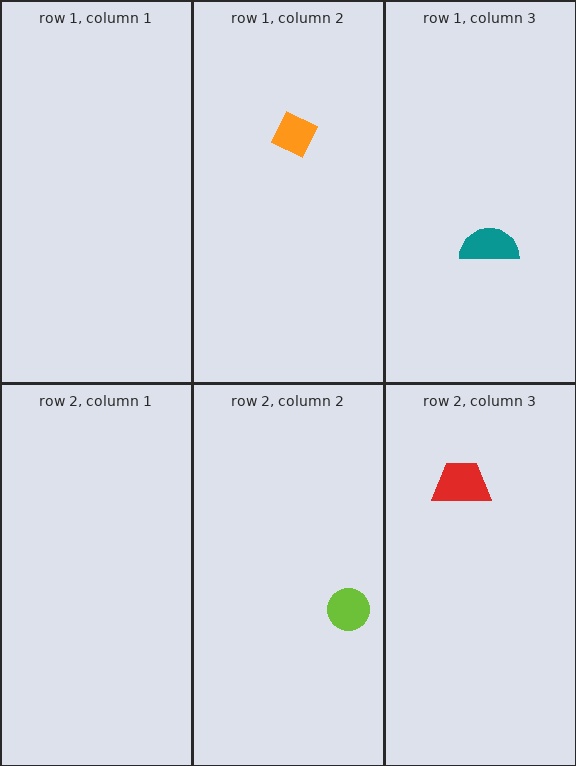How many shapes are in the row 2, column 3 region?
1.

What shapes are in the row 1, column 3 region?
The teal semicircle.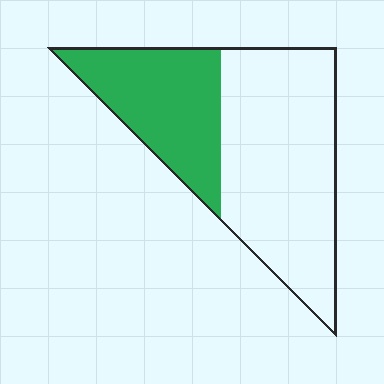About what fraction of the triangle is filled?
About three eighths (3/8).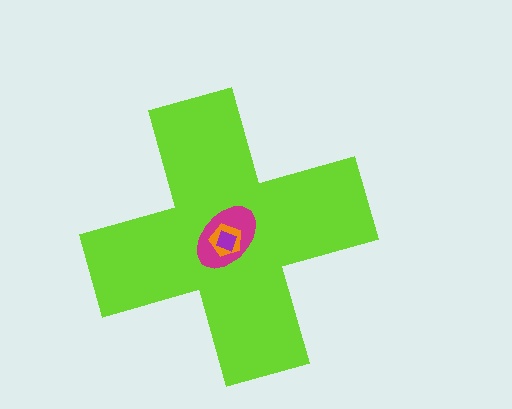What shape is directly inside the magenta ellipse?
The orange pentagon.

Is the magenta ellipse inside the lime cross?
Yes.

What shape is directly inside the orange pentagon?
The purple diamond.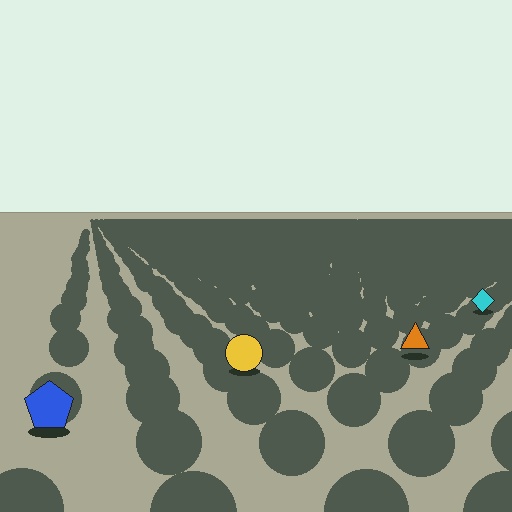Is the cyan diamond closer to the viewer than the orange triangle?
No. The orange triangle is closer — you can tell from the texture gradient: the ground texture is coarser near it.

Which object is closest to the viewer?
The blue pentagon is closest. The texture marks near it are larger and more spread out.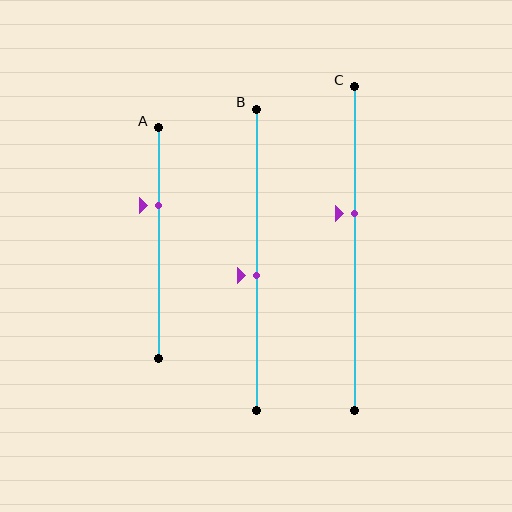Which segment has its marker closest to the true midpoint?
Segment B has its marker closest to the true midpoint.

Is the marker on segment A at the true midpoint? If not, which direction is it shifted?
No, the marker on segment A is shifted upward by about 16% of the segment length.